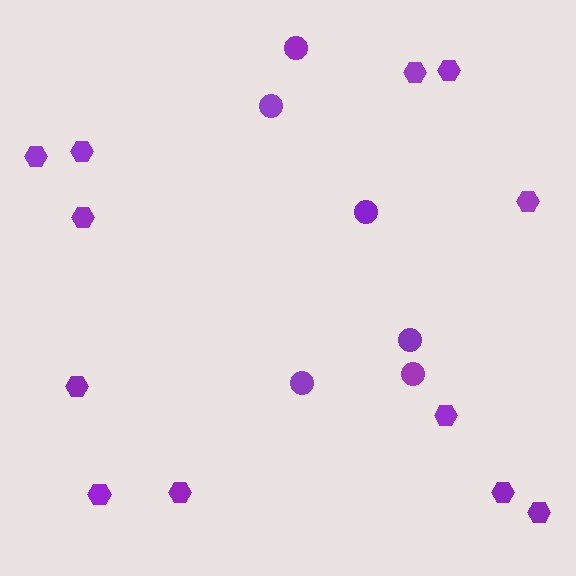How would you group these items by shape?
There are 2 groups: one group of hexagons (12) and one group of circles (6).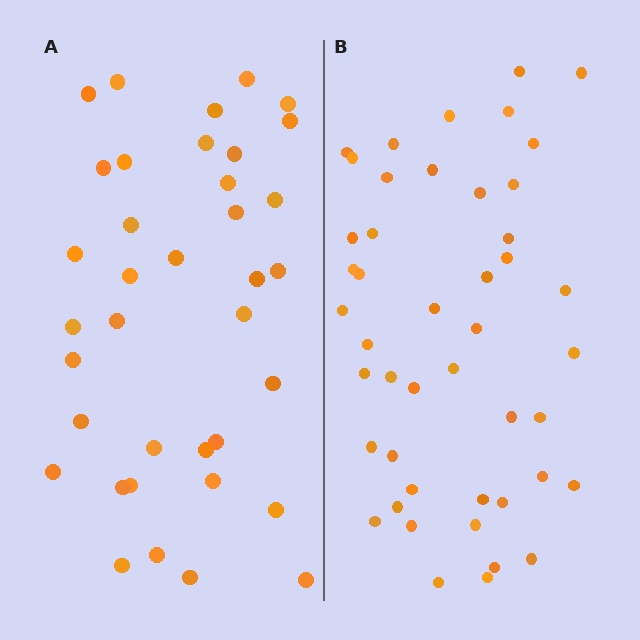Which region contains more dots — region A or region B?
Region B (the right region) has more dots.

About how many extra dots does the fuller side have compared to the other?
Region B has roughly 8 or so more dots than region A.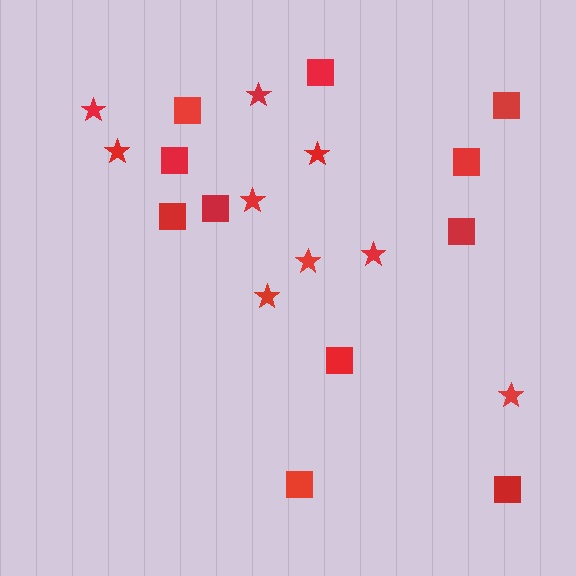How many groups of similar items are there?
There are 2 groups: one group of squares (11) and one group of stars (9).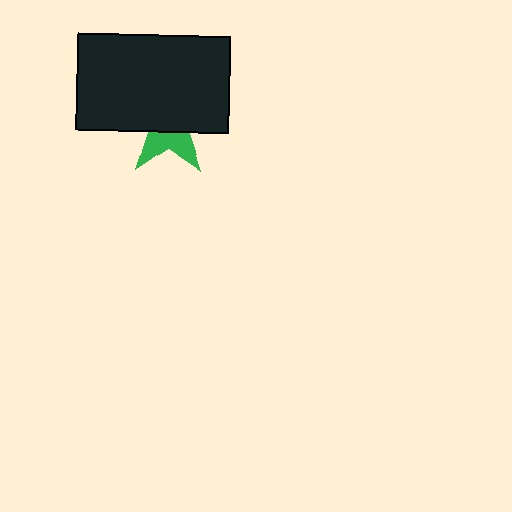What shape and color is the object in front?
The object in front is a black rectangle.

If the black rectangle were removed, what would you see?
You would see the complete green star.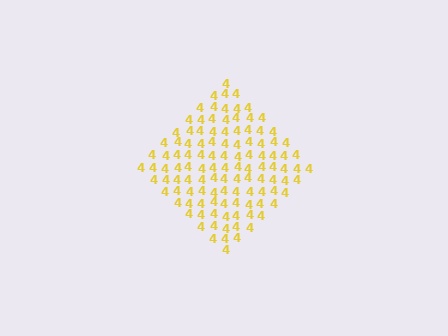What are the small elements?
The small elements are digit 4's.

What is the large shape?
The large shape is a diamond.